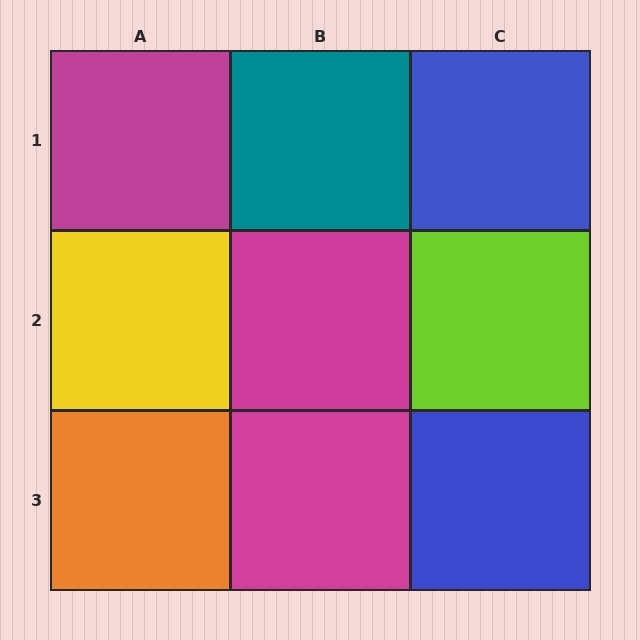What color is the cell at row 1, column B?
Teal.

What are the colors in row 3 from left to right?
Orange, magenta, blue.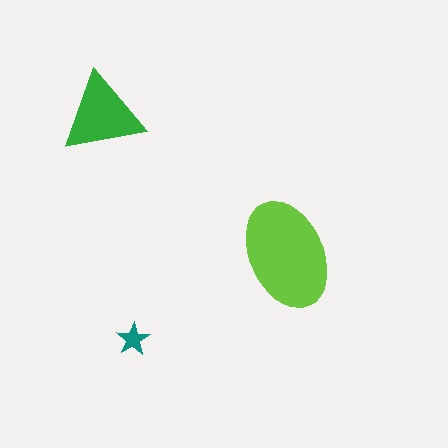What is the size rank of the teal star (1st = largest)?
3rd.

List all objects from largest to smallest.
The lime ellipse, the green triangle, the teal star.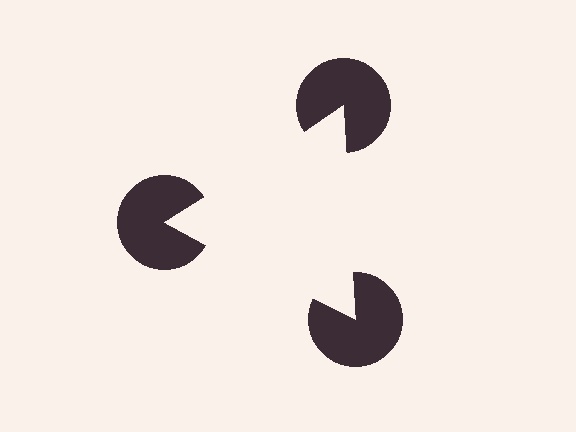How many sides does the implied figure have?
3 sides.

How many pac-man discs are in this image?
There are 3 — one at each vertex of the illusory triangle.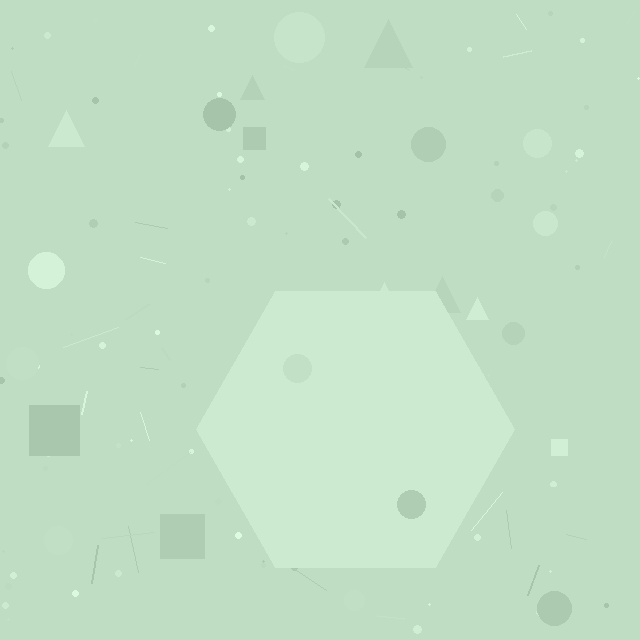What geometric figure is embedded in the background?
A hexagon is embedded in the background.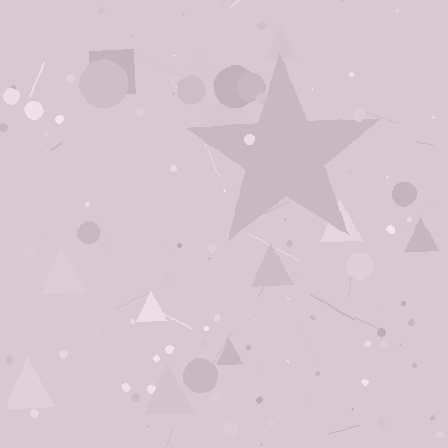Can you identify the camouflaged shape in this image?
The camouflaged shape is a star.